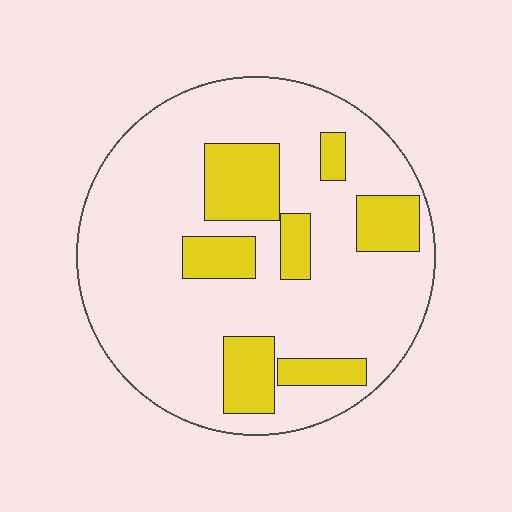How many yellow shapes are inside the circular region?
7.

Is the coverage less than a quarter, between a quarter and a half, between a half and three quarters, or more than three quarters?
Less than a quarter.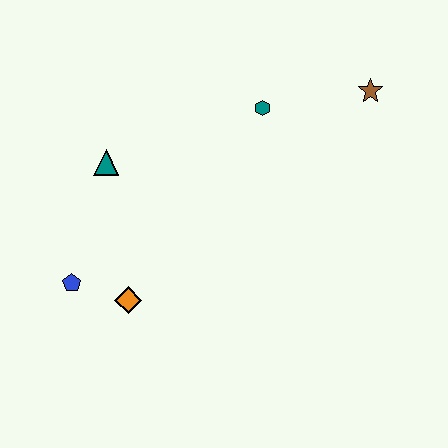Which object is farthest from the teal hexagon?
The blue pentagon is farthest from the teal hexagon.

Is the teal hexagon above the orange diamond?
Yes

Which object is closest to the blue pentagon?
The orange diamond is closest to the blue pentagon.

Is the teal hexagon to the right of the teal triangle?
Yes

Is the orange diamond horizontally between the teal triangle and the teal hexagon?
Yes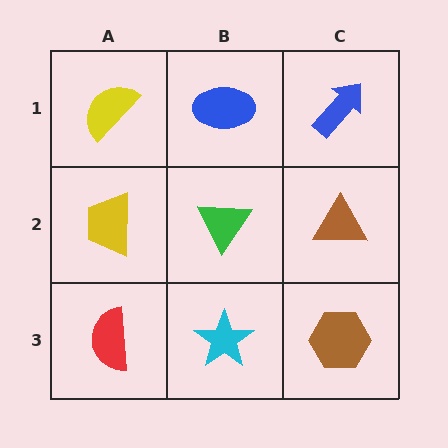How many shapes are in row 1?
3 shapes.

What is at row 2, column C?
A brown triangle.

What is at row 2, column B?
A green triangle.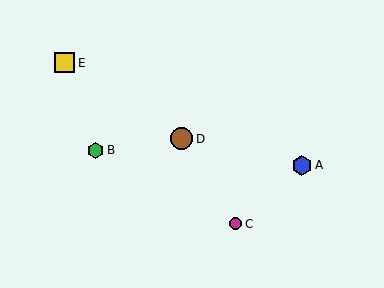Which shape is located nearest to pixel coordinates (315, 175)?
The blue hexagon (labeled A) at (302, 165) is nearest to that location.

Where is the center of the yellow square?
The center of the yellow square is at (64, 63).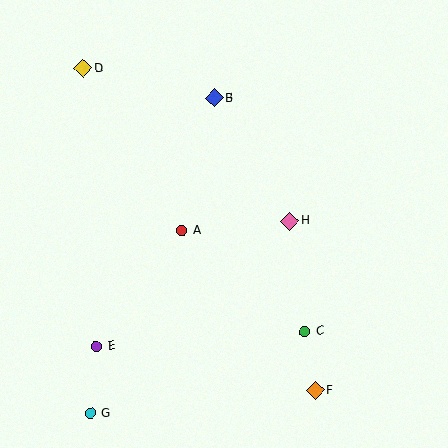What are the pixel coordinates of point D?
Point D is at (83, 68).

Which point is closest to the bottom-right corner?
Point F is closest to the bottom-right corner.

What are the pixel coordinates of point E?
Point E is at (97, 346).